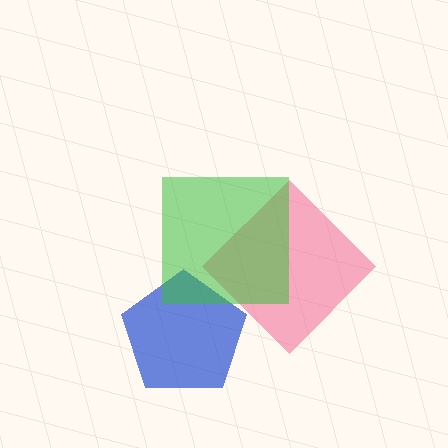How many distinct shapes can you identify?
There are 3 distinct shapes: a blue pentagon, a pink diamond, a green square.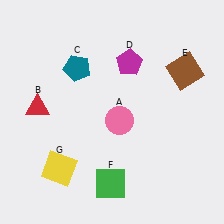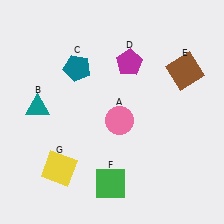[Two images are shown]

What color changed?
The triangle (B) changed from red in Image 1 to teal in Image 2.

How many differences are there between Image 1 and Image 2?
There is 1 difference between the two images.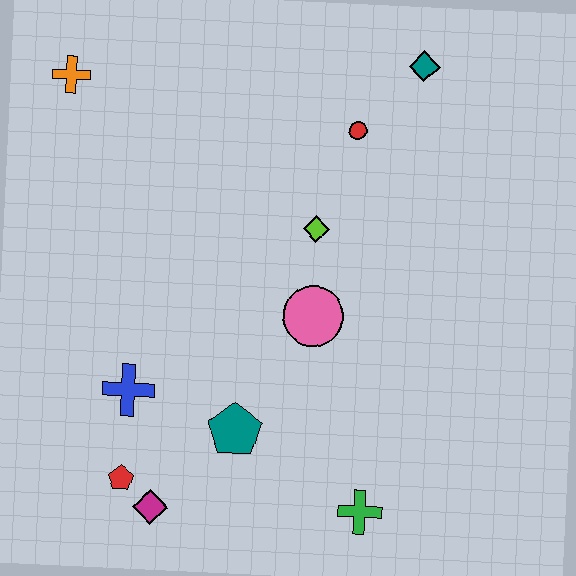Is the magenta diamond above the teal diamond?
No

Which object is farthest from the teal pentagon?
The teal diamond is farthest from the teal pentagon.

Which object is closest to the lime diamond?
The pink circle is closest to the lime diamond.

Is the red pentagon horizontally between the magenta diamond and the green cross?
No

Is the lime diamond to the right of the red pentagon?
Yes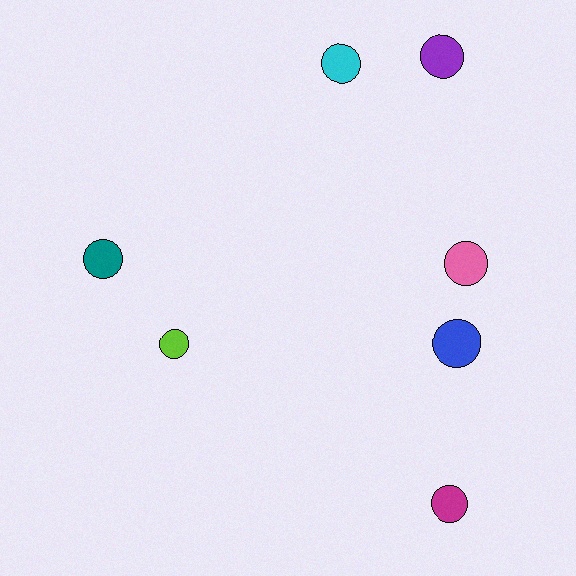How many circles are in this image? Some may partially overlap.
There are 7 circles.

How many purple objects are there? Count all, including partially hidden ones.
There is 1 purple object.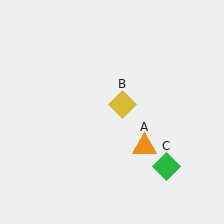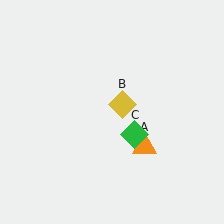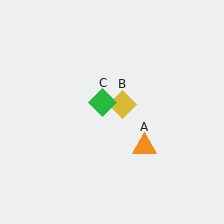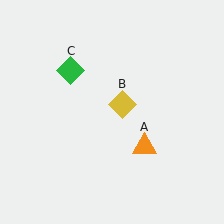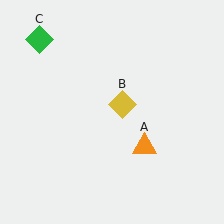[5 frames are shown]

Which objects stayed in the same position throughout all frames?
Orange triangle (object A) and yellow diamond (object B) remained stationary.